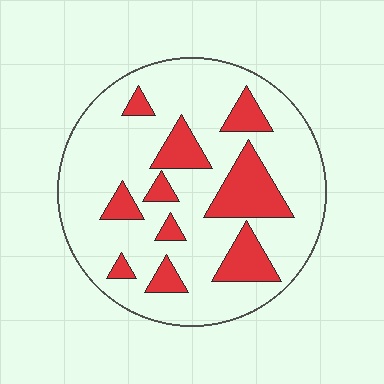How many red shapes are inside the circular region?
10.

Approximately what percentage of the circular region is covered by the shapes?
Approximately 25%.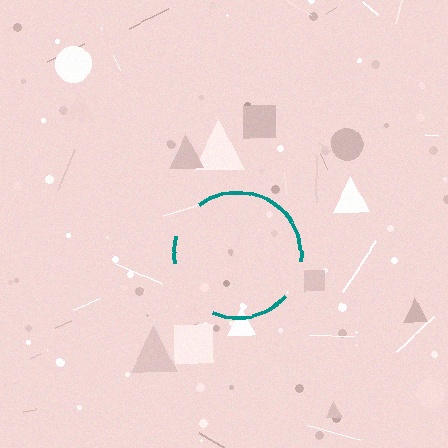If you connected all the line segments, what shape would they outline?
They would outline a circle.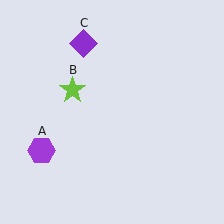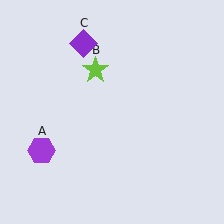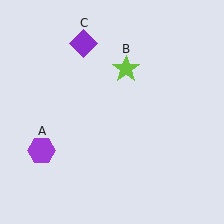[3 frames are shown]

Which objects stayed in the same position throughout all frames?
Purple hexagon (object A) and purple diamond (object C) remained stationary.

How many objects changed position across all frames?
1 object changed position: lime star (object B).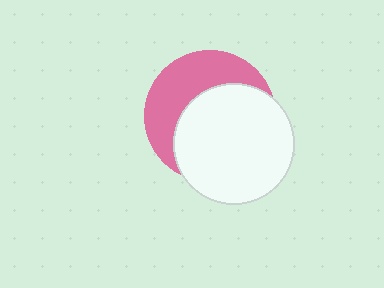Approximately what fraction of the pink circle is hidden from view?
Roughly 58% of the pink circle is hidden behind the white circle.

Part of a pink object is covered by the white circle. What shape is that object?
It is a circle.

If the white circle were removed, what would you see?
You would see the complete pink circle.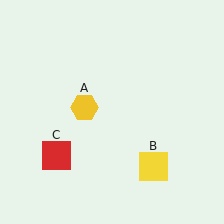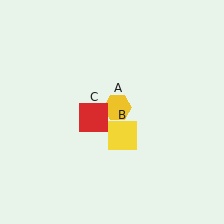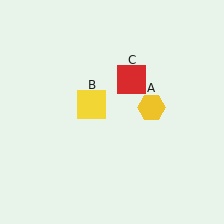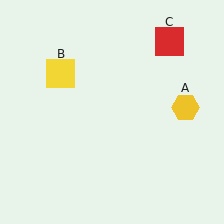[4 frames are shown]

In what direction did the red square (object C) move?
The red square (object C) moved up and to the right.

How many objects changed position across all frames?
3 objects changed position: yellow hexagon (object A), yellow square (object B), red square (object C).